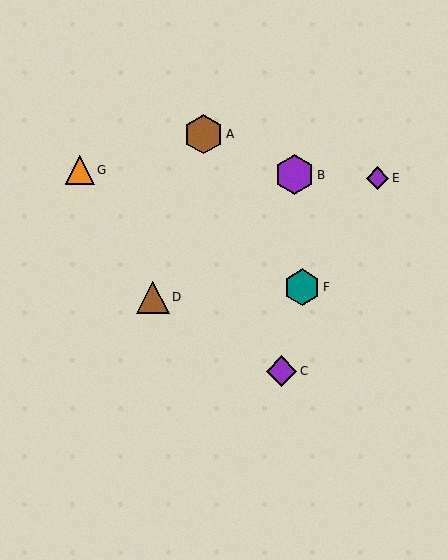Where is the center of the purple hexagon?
The center of the purple hexagon is at (294, 175).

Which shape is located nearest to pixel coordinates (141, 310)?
The brown triangle (labeled D) at (153, 297) is nearest to that location.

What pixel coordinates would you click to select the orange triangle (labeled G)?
Click at (80, 170) to select the orange triangle G.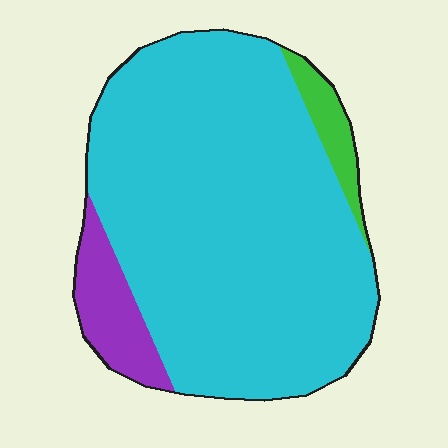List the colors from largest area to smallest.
From largest to smallest: cyan, purple, green.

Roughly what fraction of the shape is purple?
Purple takes up about one tenth (1/10) of the shape.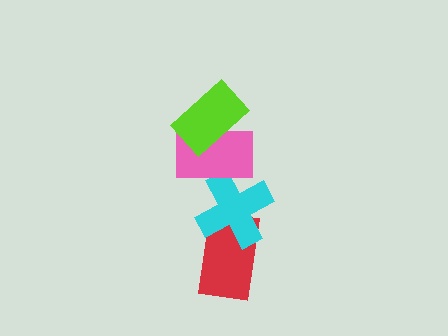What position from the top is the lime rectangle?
The lime rectangle is 1st from the top.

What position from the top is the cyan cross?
The cyan cross is 3rd from the top.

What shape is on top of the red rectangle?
The cyan cross is on top of the red rectangle.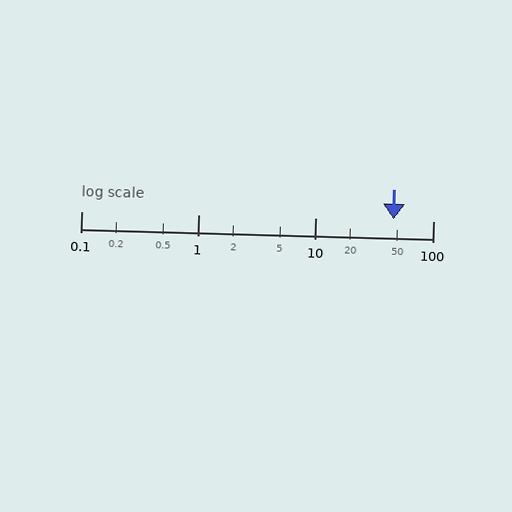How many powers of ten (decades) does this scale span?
The scale spans 3 decades, from 0.1 to 100.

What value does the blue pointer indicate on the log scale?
The pointer indicates approximately 46.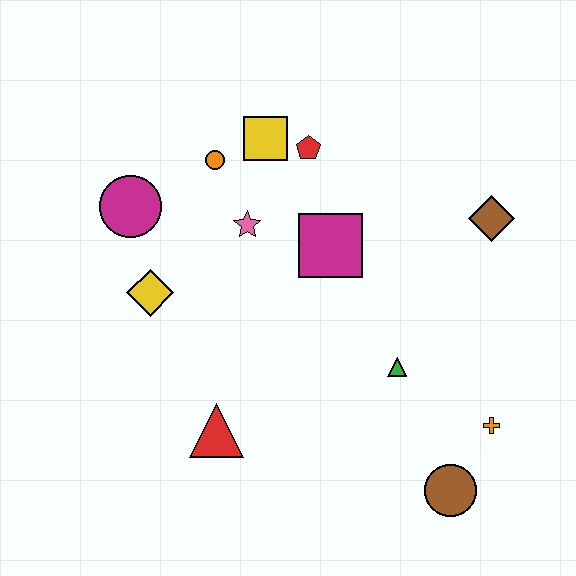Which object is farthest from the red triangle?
The brown diamond is farthest from the red triangle.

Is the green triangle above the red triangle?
Yes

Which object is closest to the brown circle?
The orange cross is closest to the brown circle.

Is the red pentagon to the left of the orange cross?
Yes